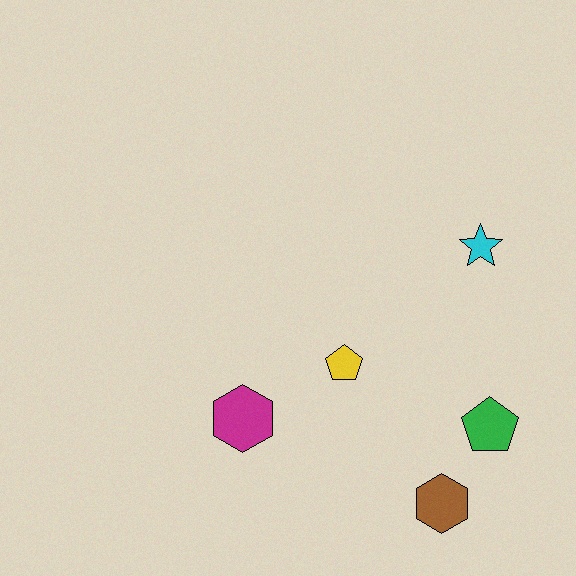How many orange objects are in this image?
There are no orange objects.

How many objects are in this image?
There are 5 objects.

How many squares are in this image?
There are no squares.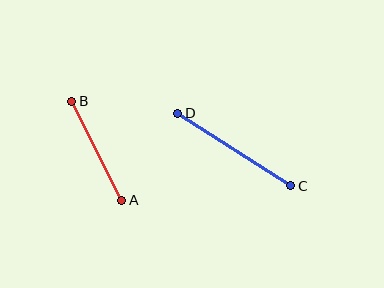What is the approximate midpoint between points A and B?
The midpoint is at approximately (97, 151) pixels.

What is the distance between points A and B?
The distance is approximately 110 pixels.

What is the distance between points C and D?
The distance is approximately 135 pixels.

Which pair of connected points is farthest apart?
Points C and D are farthest apart.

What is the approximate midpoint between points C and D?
The midpoint is at approximately (234, 150) pixels.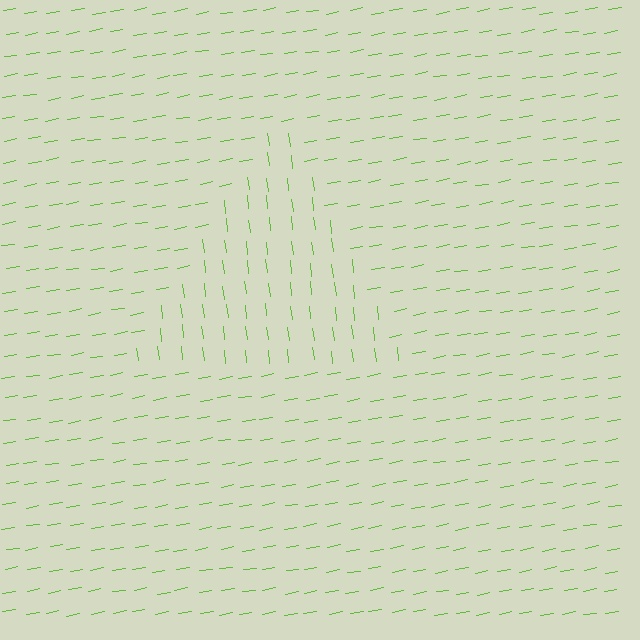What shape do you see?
I see a triangle.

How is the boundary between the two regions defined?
The boundary is defined purely by a change in line orientation (approximately 87 degrees difference). All lines are the same color and thickness.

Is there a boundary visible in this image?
Yes, there is a texture boundary formed by a change in line orientation.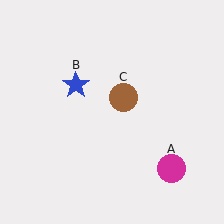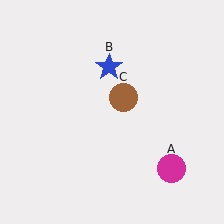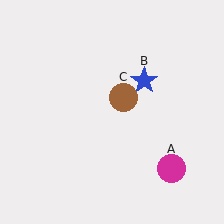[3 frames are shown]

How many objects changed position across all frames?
1 object changed position: blue star (object B).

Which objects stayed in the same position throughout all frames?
Magenta circle (object A) and brown circle (object C) remained stationary.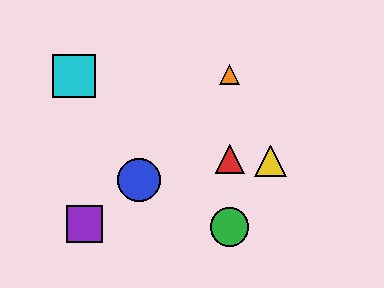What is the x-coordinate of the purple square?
The purple square is at x≈85.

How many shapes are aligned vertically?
3 shapes (the red triangle, the green circle, the orange triangle) are aligned vertically.